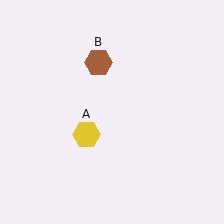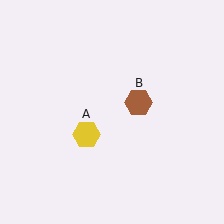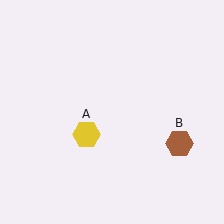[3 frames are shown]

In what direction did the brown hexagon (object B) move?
The brown hexagon (object B) moved down and to the right.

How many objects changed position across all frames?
1 object changed position: brown hexagon (object B).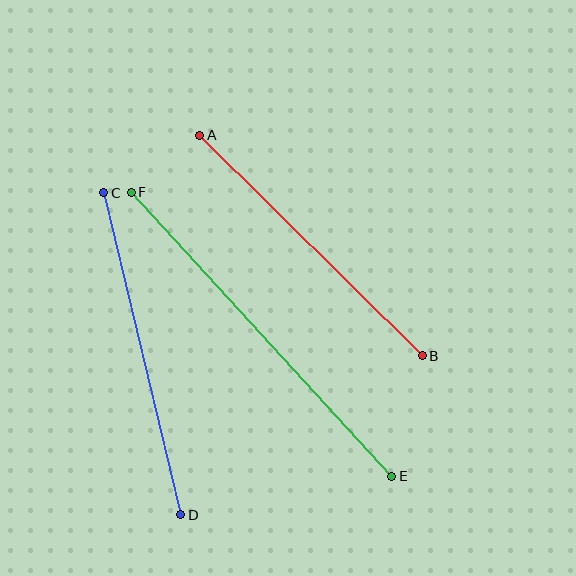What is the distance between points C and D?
The distance is approximately 331 pixels.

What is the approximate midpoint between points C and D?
The midpoint is at approximately (142, 354) pixels.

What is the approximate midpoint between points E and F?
The midpoint is at approximately (262, 334) pixels.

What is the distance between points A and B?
The distance is approximately 313 pixels.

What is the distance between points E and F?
The distance is approximately 385 pixels.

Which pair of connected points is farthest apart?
Points E and F are farthest apart.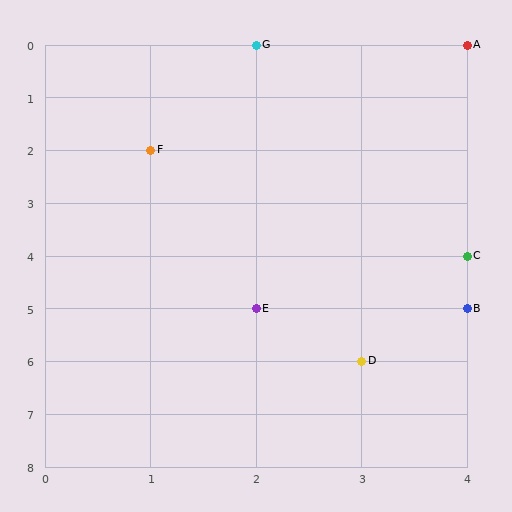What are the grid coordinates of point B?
Point B is at grid coordinates (4, 5).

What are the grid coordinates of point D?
Point D is at grid coordinates (3, 6).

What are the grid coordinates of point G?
Point G is at grid coordinates (2, 0).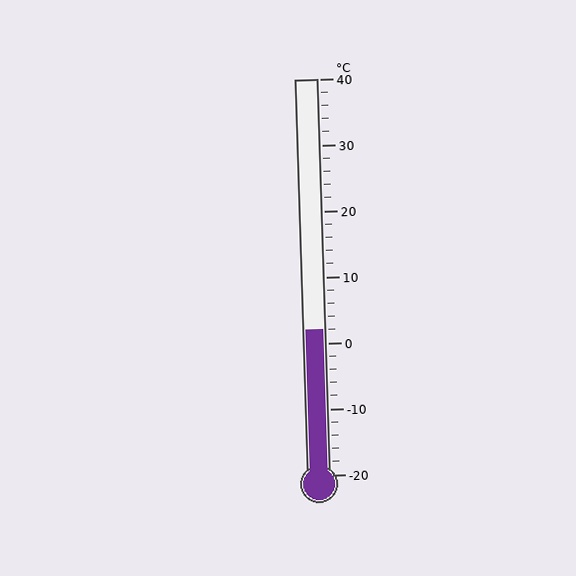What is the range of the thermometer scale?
The thermometer scale ranges from -20°C to 40°C.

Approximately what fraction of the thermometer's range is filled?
The thermometer is filled to approximately 35% of its range.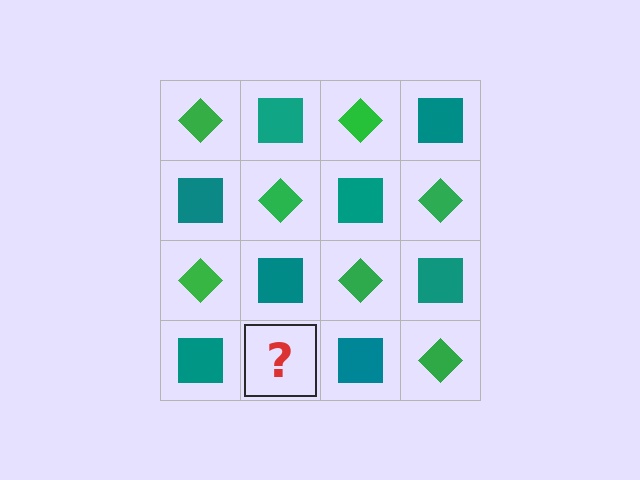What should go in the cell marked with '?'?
The missing cell should contain a green diamond.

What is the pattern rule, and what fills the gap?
The rule is that it alternates green diamond and teal square in a checkerboard pattern. The gap should be filled with a green diamond.